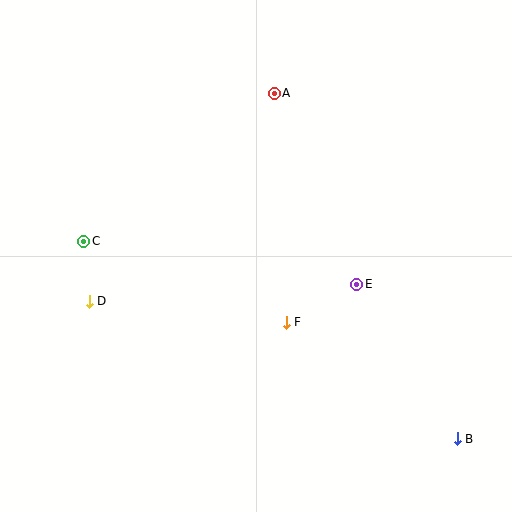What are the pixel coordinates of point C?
Point C is at (84, 241).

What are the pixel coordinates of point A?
Point A is at (274, 93).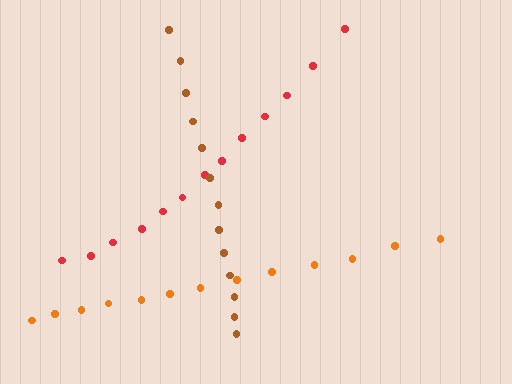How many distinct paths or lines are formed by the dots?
There are 3 distinct paths.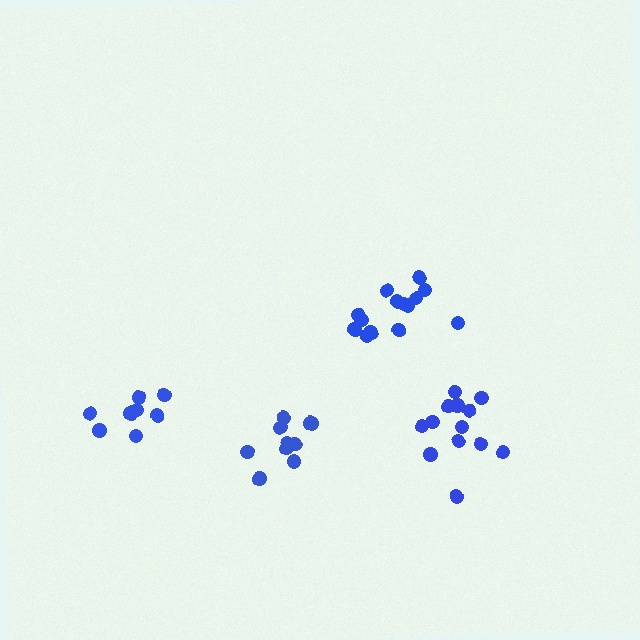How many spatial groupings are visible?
There are 4 spatial groupings.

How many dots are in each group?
Group 1: 10 dots, Group 2: 14 dots, Group 3: 13 dots, Group 4: 9 dots (46 total).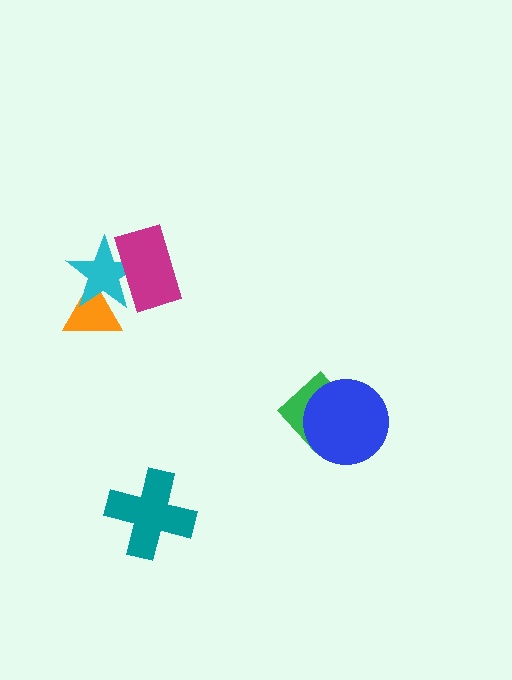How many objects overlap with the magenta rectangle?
1 object overlaps with the magenta rectangle.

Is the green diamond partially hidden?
Yes, it is partially covered by another shape.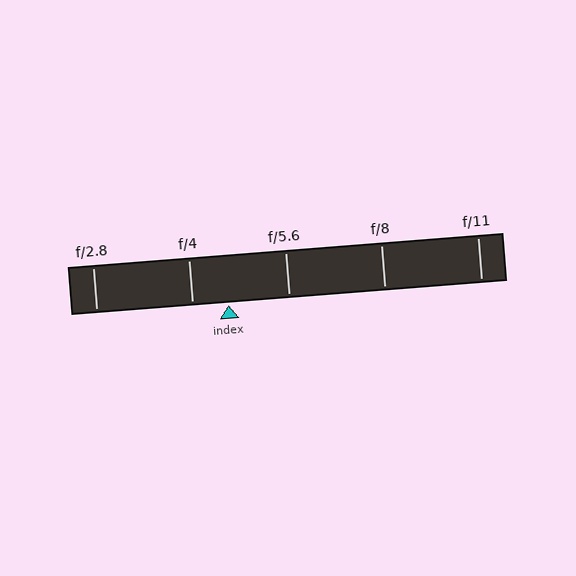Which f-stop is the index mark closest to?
The index mark is closest to f/4.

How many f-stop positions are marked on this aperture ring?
There are 5 f-stop positions marked.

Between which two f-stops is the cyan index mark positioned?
The index mark is between f/4 and f/5.6.